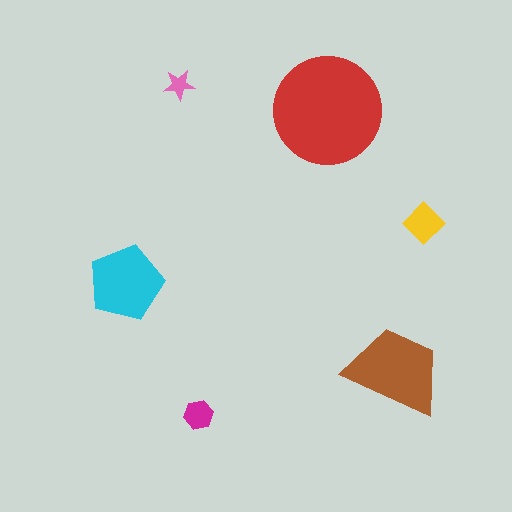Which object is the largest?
The red circle.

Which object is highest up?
The pink star is topmost.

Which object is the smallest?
The pink star.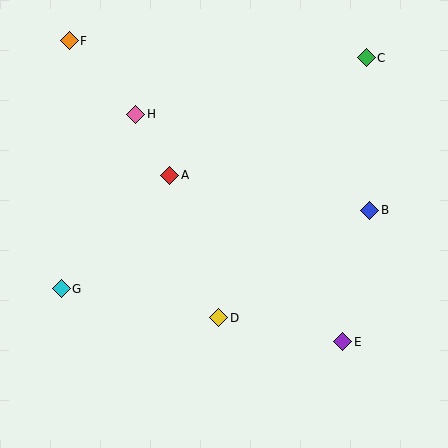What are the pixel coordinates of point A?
Point A is at (170, 175).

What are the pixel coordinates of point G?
Point G is at (61, 289).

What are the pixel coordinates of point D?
Point D is at (219, 318).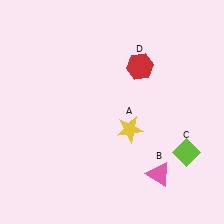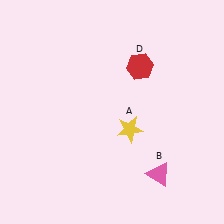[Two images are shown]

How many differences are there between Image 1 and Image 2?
There is 1 difference between the two images.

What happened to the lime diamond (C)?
The lime diamond (C) was removed in Image 2. It was in the bottom-right area of Image 1.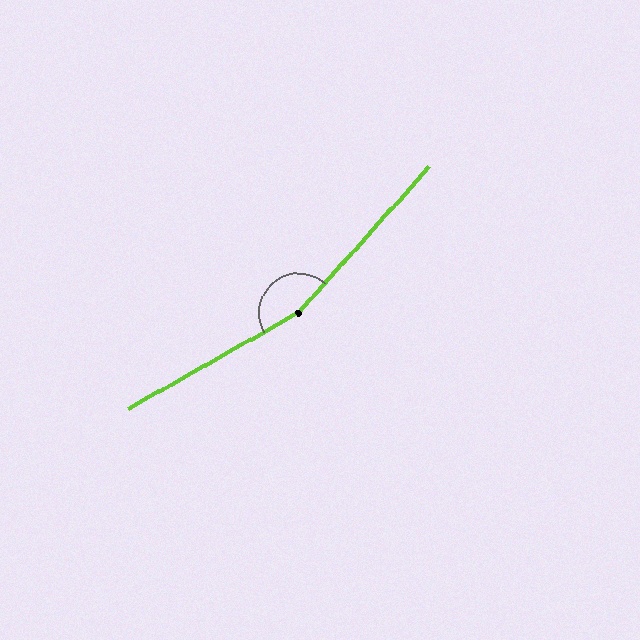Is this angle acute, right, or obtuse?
It is obtuse.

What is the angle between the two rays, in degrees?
Approximately 161 degrees.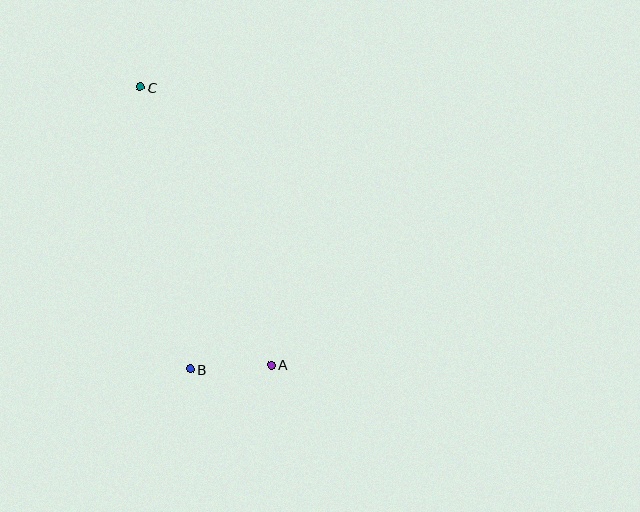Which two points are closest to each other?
Points A and B are closest to each other.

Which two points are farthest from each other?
Points A and C are farthest from each other.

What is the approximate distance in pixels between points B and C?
The distance between B and C is approximately 286 pixels.